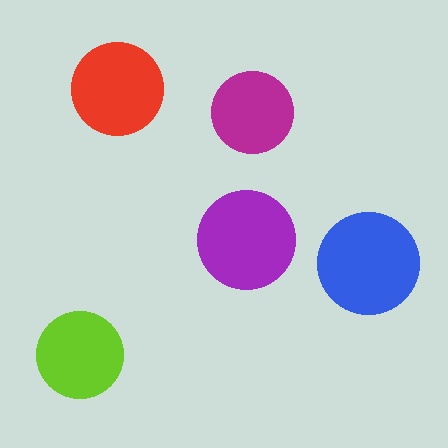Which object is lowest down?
The lime circle is bottommost.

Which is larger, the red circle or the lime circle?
The red one.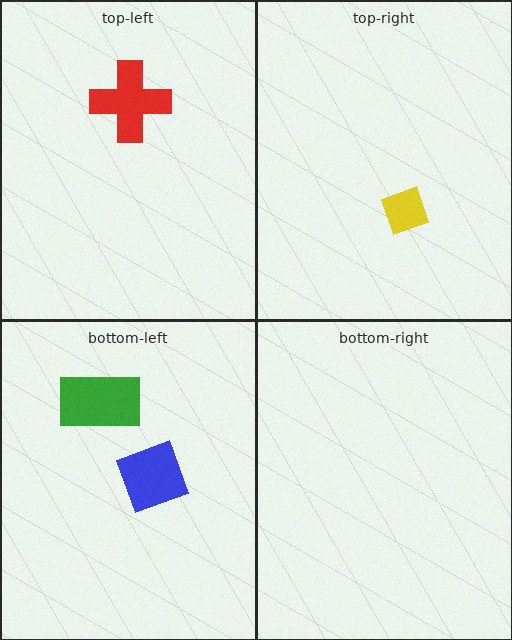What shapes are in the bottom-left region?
The green rectangle, the blue square.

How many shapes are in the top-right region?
1.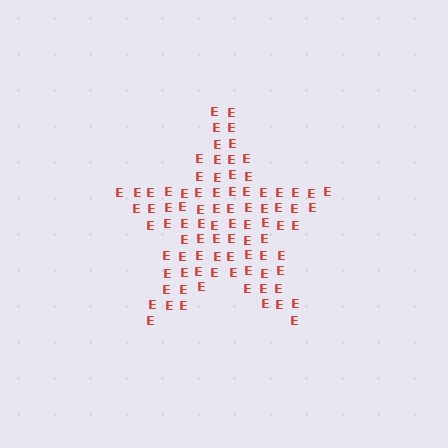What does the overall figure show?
The overall figure shows a star.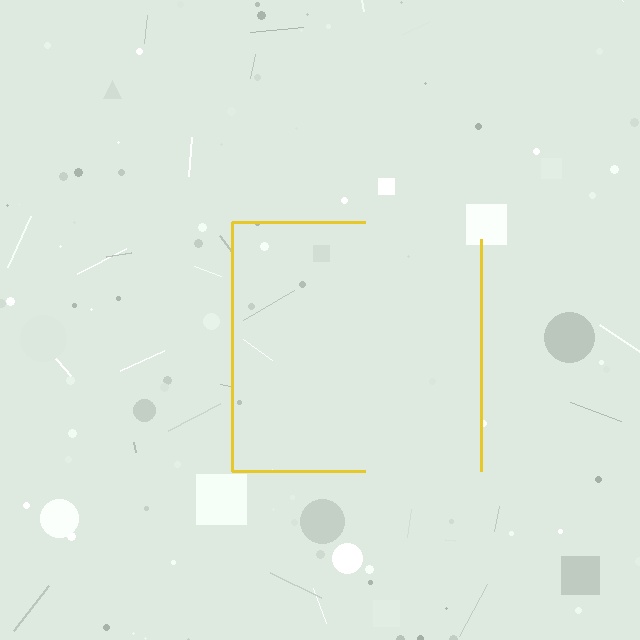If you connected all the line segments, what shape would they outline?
They would outline a square.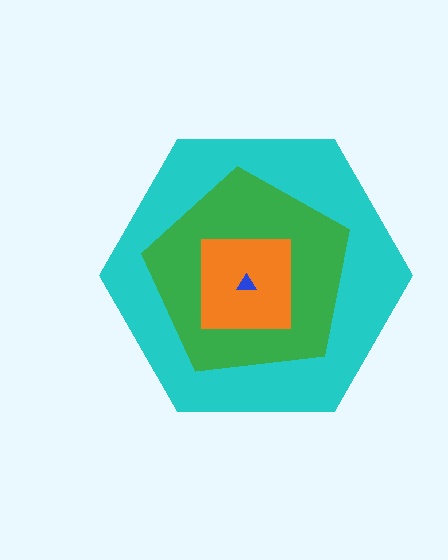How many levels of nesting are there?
4.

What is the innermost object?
The blue triangle.